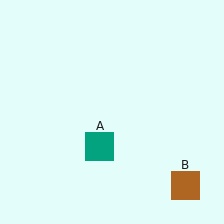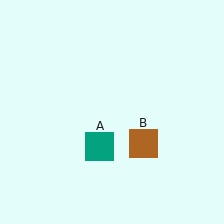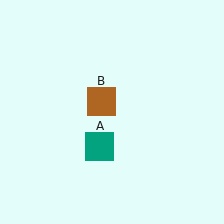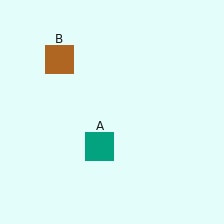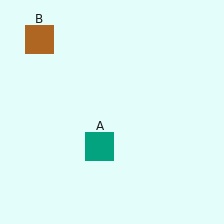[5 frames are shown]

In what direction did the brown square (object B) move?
The brown square (object B) moved up and to the left.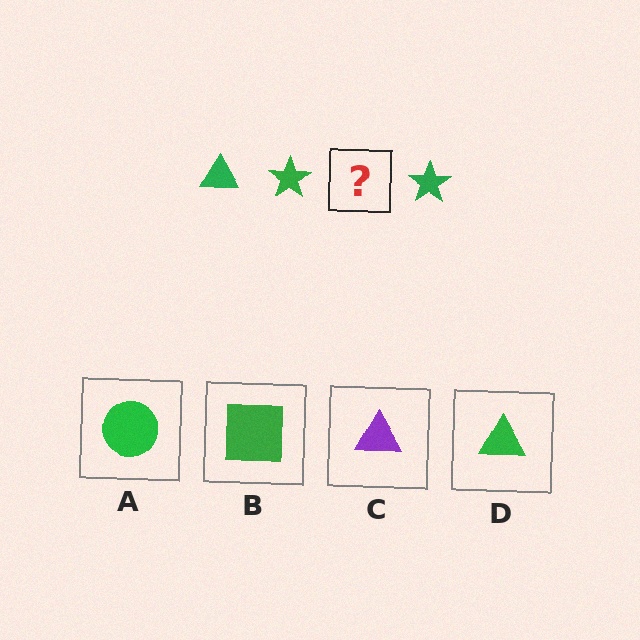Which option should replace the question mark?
Option D.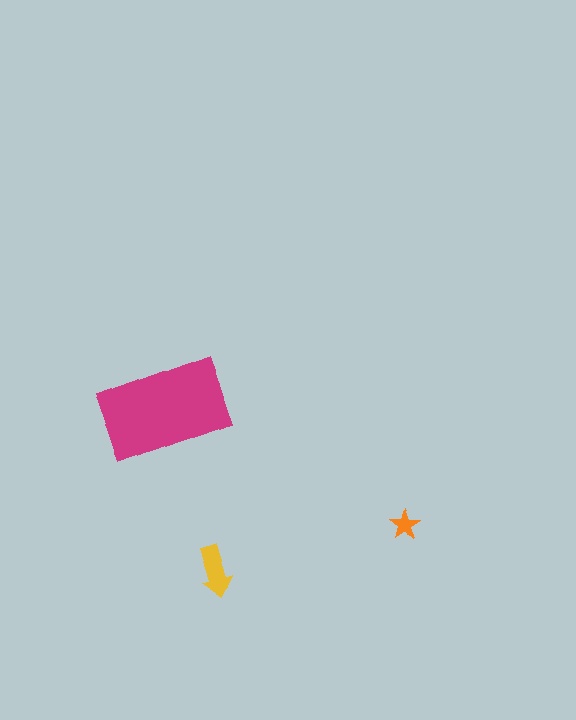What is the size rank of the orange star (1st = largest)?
3rd.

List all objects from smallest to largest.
The orange star, the yellow arrow, the magenta rectangle.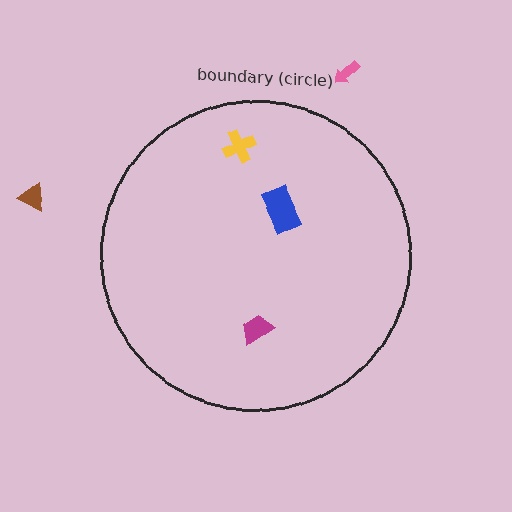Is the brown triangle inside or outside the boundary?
Outside.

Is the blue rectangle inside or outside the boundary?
Inside.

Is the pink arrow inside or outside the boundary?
Outside.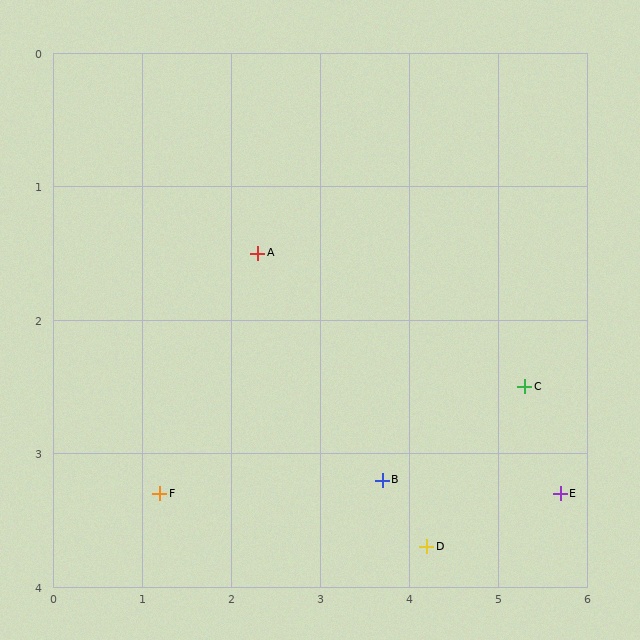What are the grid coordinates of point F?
Point F is at approximately (1.2, 3.3).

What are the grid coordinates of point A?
Point A is at approximately (2.3, 1.5).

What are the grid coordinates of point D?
Point D is at approximately (4.2, 3.7).